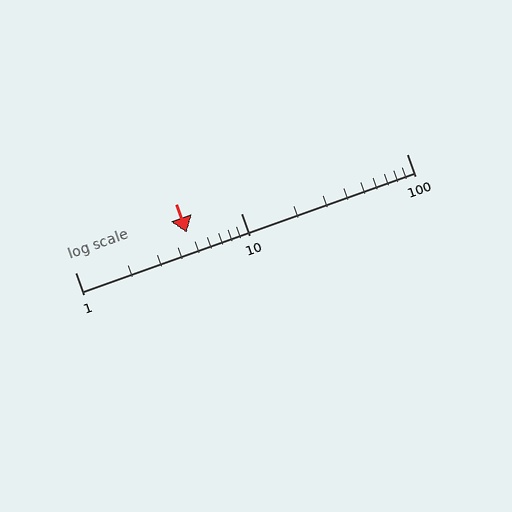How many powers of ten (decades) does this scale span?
The scale spans 2 decades, from 1 to 100.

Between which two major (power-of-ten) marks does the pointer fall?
The pointer is between 1 and 10.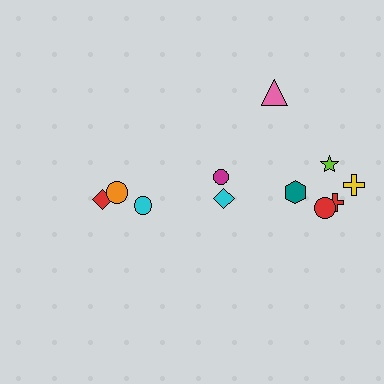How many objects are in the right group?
There are 8 objects.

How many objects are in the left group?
There are 3 objects.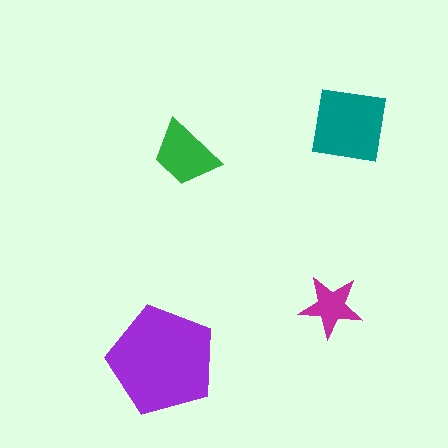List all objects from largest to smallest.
The purple pentagon, the teal square, the green trapezoid, the magenta star.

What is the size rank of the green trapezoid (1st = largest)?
3rd.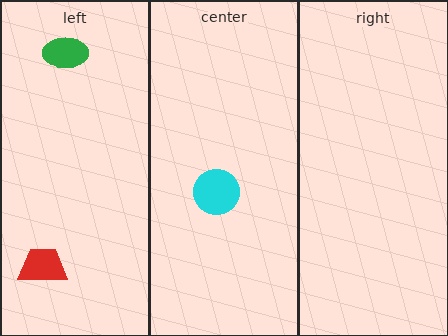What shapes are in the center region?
The cyan circle.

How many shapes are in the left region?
2.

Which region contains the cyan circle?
The center region.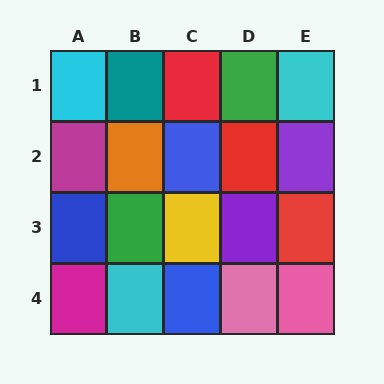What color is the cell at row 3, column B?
Green.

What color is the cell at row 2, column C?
Blue.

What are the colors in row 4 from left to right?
Magenta, cyan, blue, pink, pink.